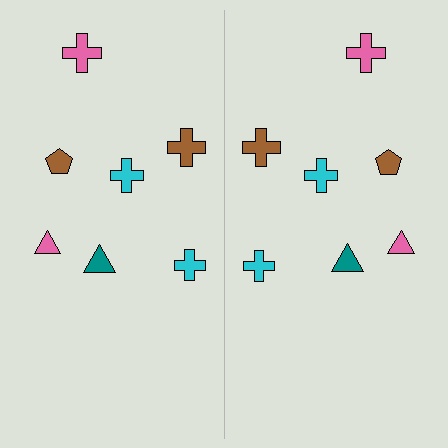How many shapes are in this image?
There are 14 shapes in this image.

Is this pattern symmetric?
Yes, this pattern has bilateral (reflection) symmetry.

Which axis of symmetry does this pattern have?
The pattern has a vertical axis of symmetry running through the center of the image.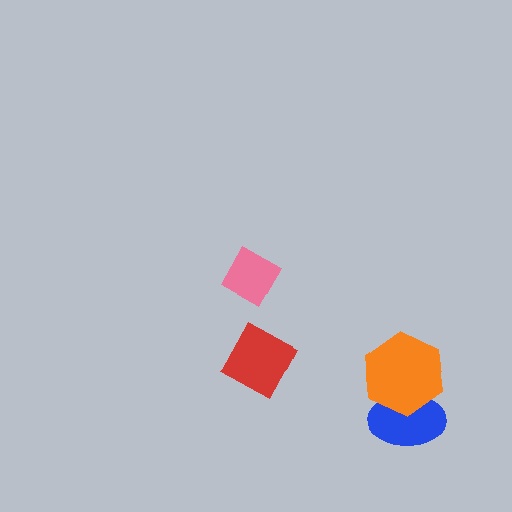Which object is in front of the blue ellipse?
The orange hexagon is in front of the blue ellipse.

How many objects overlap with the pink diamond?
0 objects overlap with the pink diamond.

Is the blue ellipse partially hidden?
Yes, it is partially covered by another shape.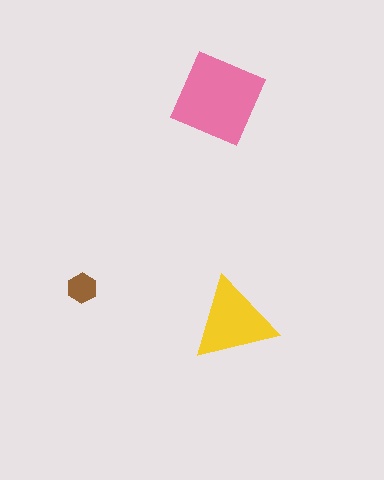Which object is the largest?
The pink square.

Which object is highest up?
The pink square is topmost.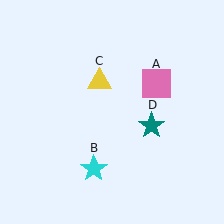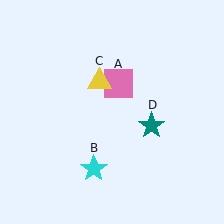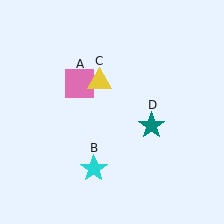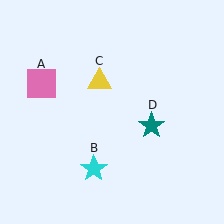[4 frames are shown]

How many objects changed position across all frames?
1 object changed position: pink square (object A).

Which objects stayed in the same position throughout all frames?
Cyan star (object B) and yellow triangle (object C) and teal star (object D) remained stationary.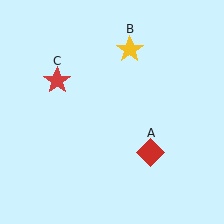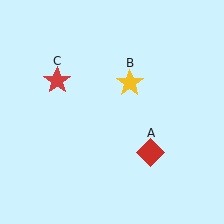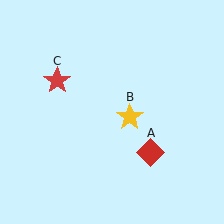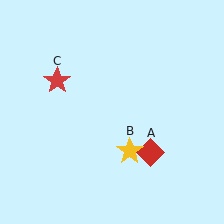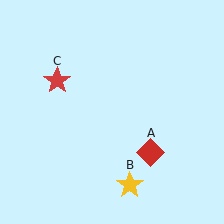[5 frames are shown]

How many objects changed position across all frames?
1 object changed position: yellow star (object B).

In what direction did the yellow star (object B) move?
The yellow star (object B) moved down.